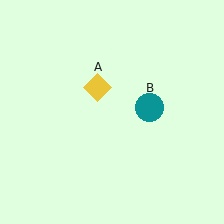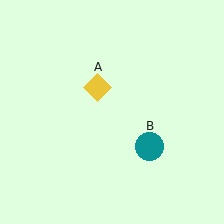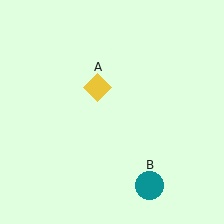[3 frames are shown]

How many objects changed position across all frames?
1 object changed position: teal circle (object B).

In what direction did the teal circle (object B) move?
The teal circle (object B) moved down.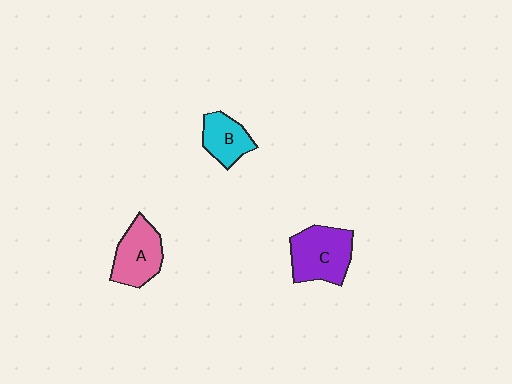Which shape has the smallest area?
Shape B (cyan).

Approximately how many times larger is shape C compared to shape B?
Approximately 1.6 times.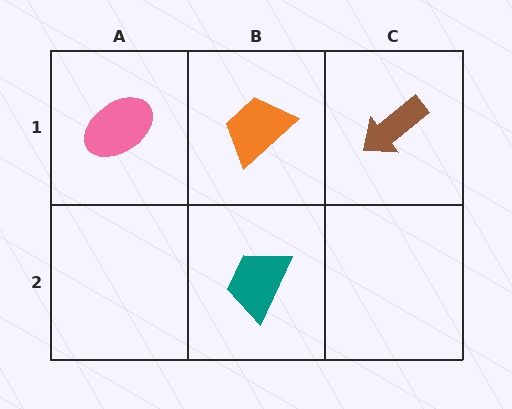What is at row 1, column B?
An orange trapezoid.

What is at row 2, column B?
A teal trapezoid.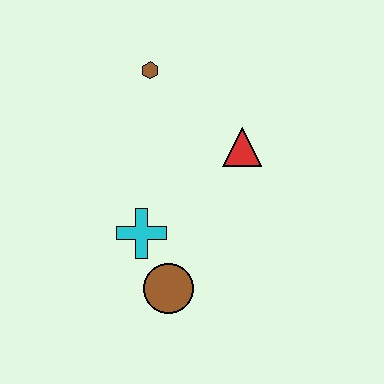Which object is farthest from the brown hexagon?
The brown circle is farthest from the brown hexagon.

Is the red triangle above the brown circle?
Yes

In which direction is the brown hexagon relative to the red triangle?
The brown hexagon is to the left of the red triangle.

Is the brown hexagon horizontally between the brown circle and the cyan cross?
Yes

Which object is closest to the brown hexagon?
The red triangle is closest to the brown hexagon.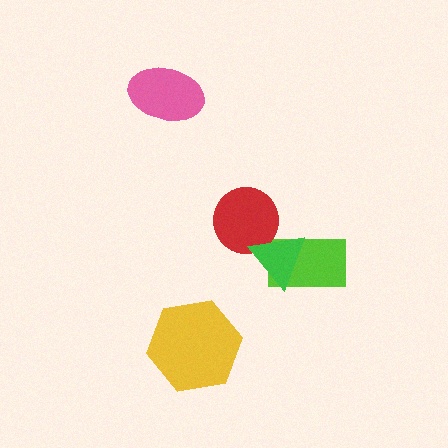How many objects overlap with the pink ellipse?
0 objects overlap with the pink ellipse.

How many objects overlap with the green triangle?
2 objects overlap with the green triangle.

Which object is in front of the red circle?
The green triangle is in front of the red circle.